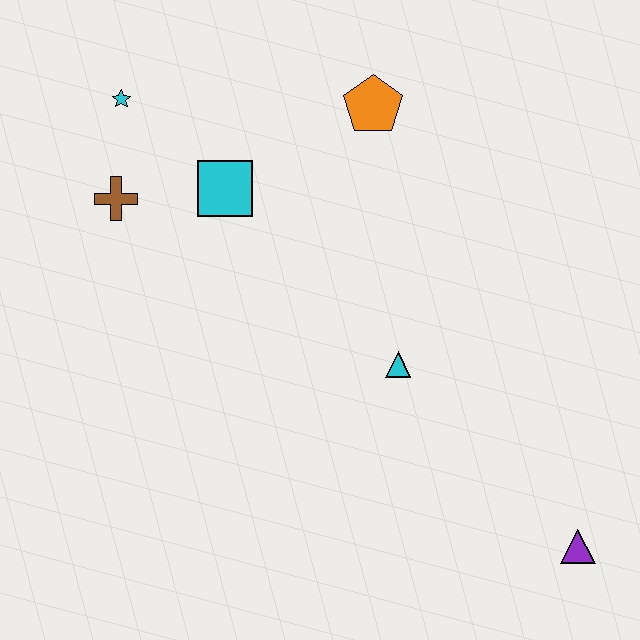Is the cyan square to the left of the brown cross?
No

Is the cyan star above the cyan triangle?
Yes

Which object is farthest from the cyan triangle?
The cyan star is farthest from the cyan triangle.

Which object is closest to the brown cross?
The cyan star is closest to the brown cross.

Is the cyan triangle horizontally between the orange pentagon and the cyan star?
No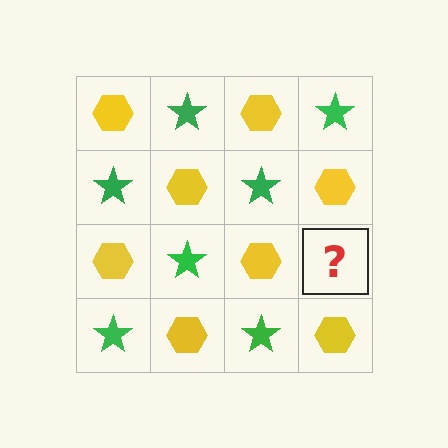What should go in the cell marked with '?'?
The missing cell should contain a green star.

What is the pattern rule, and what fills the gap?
The rule is that it alternates yellow hexagon and green star in a checkerboard pattern. The gap should be filled with a green star.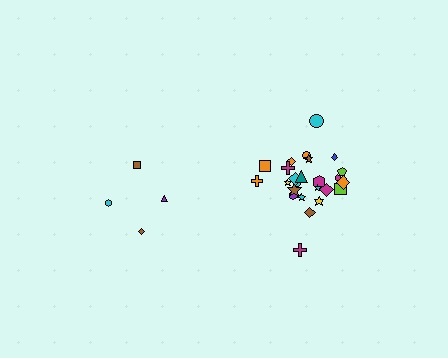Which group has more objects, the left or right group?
The right group.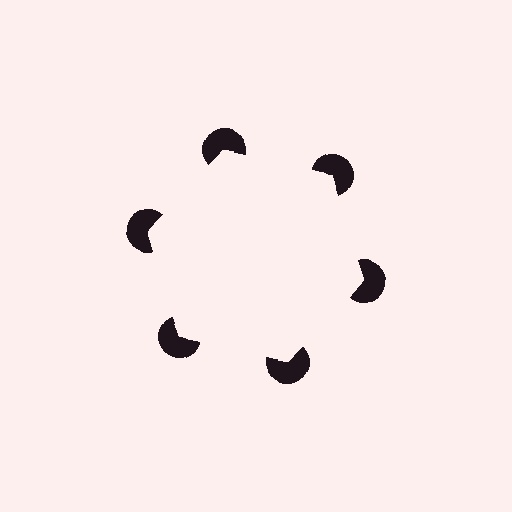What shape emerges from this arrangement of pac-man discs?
An illusory hexagon — its edges are inferred from the aligned wedge cuts in the pac-man discs, not physically drawn.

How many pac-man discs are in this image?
There are 6 — one at each vertex of the illusory hexagon.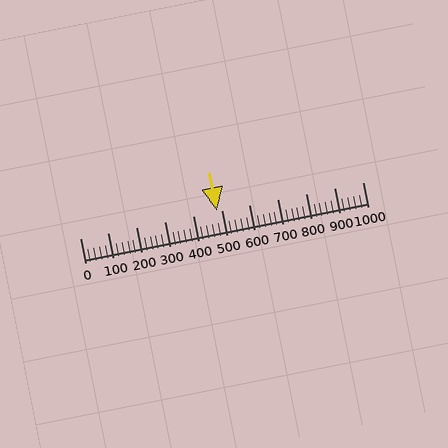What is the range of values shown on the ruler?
The ruler shows values from 0 to 1000.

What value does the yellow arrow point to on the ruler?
The yellow arrow points to approximately 486.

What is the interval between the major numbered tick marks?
The major tick marks are spaced 100 units apart.